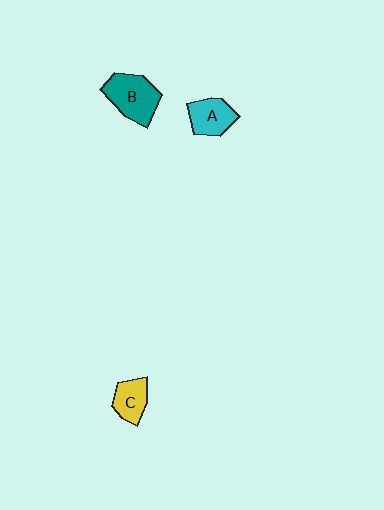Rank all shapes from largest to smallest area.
From largest to smallest: B (teal), A (cyan), C (yellow).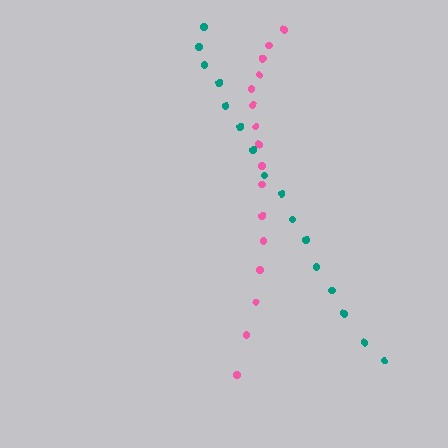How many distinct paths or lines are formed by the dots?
There are 2 distinct paths.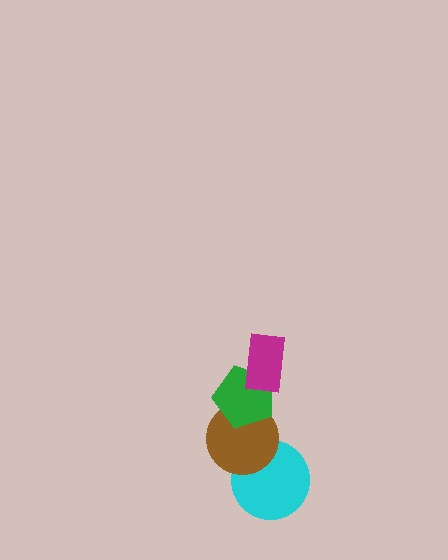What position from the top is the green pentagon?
The green pentagon is 2nd from the top.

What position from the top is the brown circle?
The brown circle is 3rd from the top.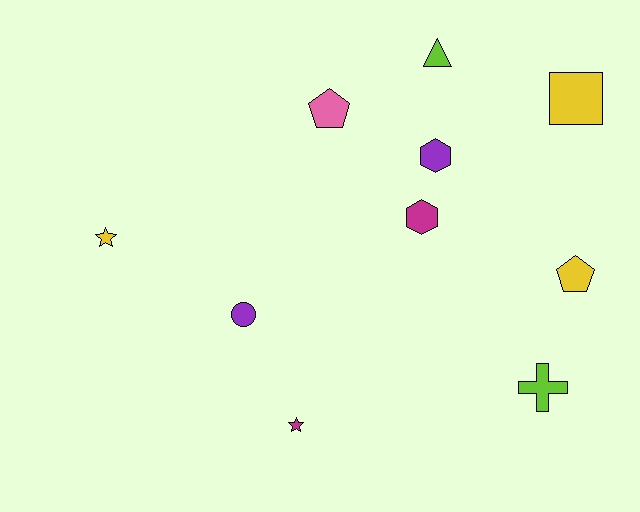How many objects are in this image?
There are 10 objects.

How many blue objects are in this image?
There are no blue objects.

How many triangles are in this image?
There is 1 triangle.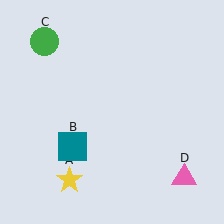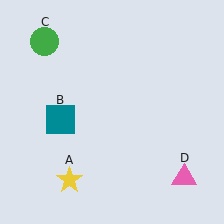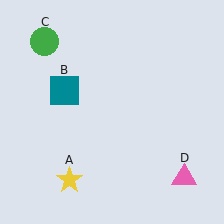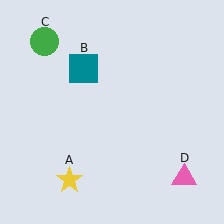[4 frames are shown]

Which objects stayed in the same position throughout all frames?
Yellow star (object A) and green circle (object C) and pink triangle (object D) remained stationary.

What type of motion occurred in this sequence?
The teal square (object B) rotated clockwise around the center of the scene.